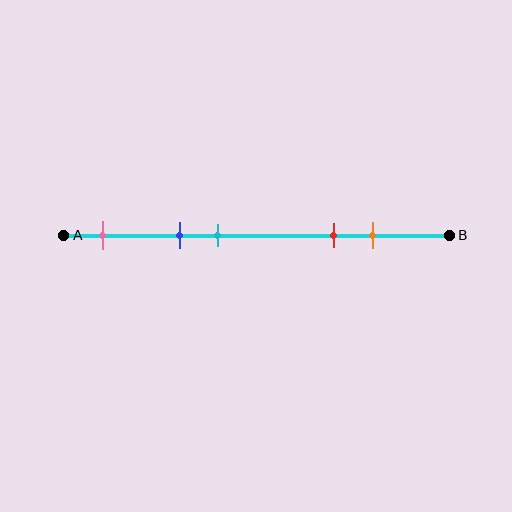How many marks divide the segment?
There are 5 marks dividing the segment.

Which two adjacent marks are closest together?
The blue and cyan marks are the closest adjacent pair.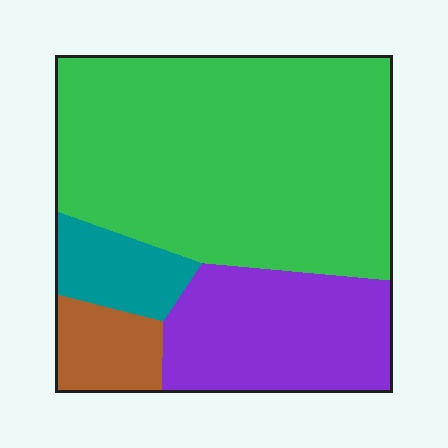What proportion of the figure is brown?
Brown takes up about one tenth (1/10) of the figure.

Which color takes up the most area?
Green, at roughly 60%.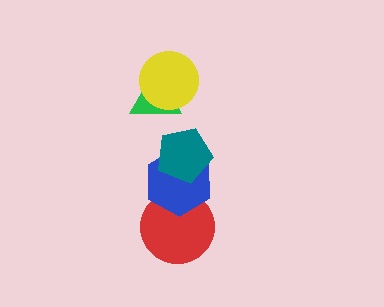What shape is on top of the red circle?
The blue hexagon is on top of the red circle.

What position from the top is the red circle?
The red circle is 5th from the top.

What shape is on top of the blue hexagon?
The teal pentagon is on top of the blue hexagon.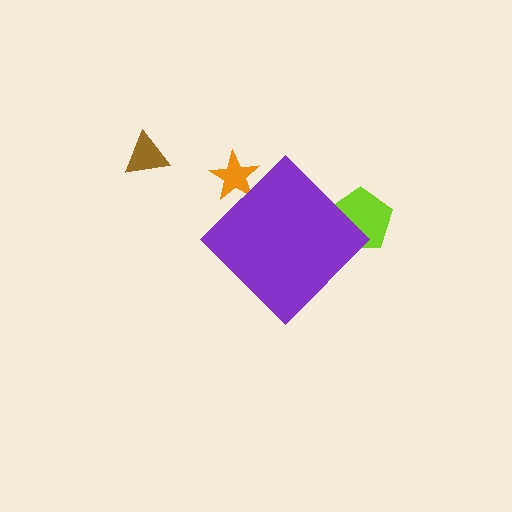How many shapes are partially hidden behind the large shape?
2 shapes are partially hidden.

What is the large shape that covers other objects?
A purple diamond.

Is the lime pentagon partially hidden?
Yes, the lime pentagon is partially hidden behind the purple diamond.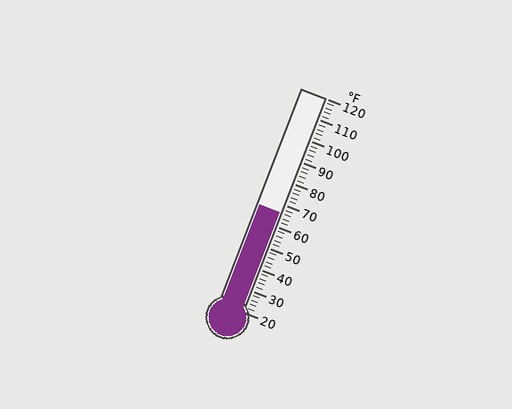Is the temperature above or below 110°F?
The temperature is below 110°F.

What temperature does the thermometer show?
The thermometer shows approximately 66°F.